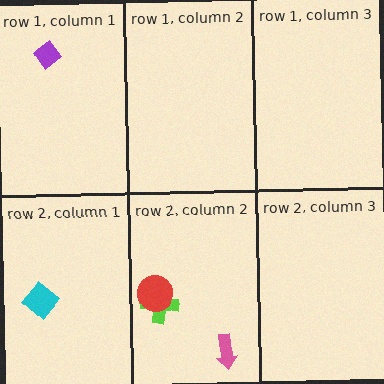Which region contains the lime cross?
The row 2, column 2 region.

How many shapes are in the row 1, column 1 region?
1.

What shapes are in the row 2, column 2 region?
The pink arrow, the lime cross, the red circle.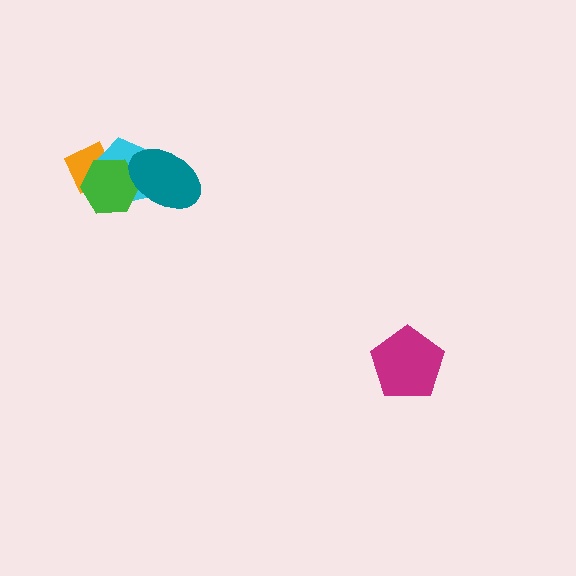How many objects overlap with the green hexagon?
3 objects overlap with the green hexagon.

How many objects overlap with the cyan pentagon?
3 objects overlap with the cyan pentagon.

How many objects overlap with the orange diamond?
2 objects overlap with the orange diamond.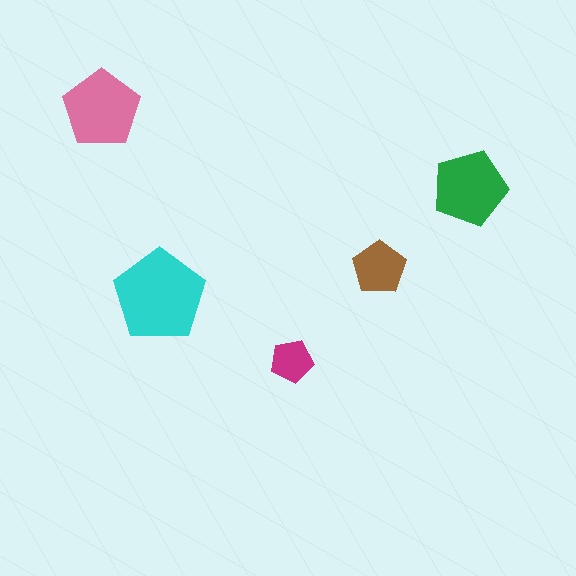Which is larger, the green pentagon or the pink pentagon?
The pink one.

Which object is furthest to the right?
The green pentagon is rightmost.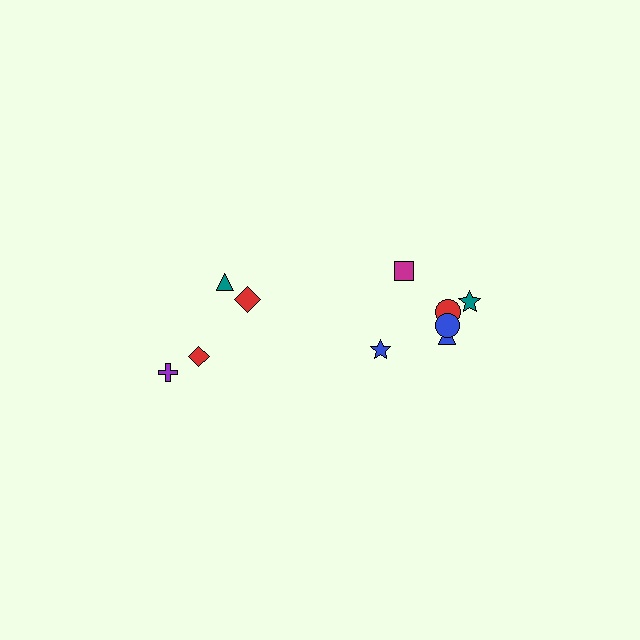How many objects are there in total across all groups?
There are 10 objects.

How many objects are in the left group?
There are 4 objects.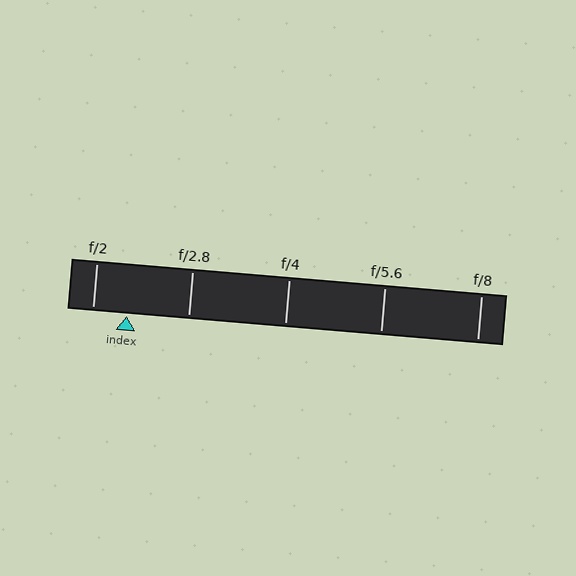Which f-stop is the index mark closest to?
The index mark is closest to f/2.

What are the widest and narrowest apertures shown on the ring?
The widest aperture shown is f/2 and the narrowest is f/8.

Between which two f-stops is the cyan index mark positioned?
The index mark is between f/2 and f/2.8.